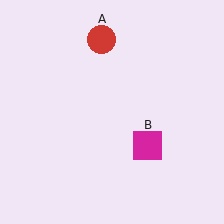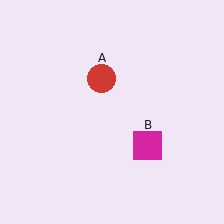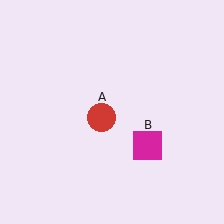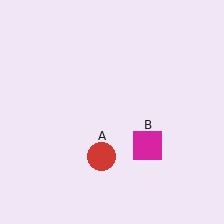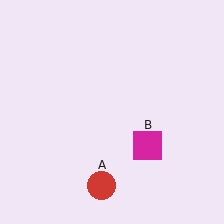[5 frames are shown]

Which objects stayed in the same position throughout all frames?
Magenta square (object B) remained stationary.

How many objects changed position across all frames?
1 object changed position: red circle (object A).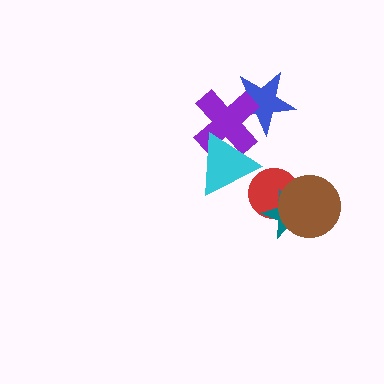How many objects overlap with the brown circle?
2 objects overlap with the brown circle.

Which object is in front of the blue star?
The purple cross is in front of the blue star.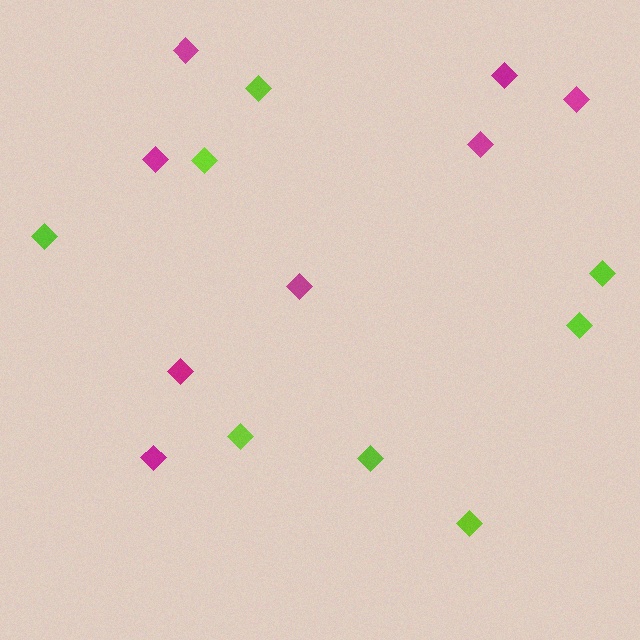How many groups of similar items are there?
There are 2 groups: one group of lime diamonds (8) and one group of magenta diamonds (8).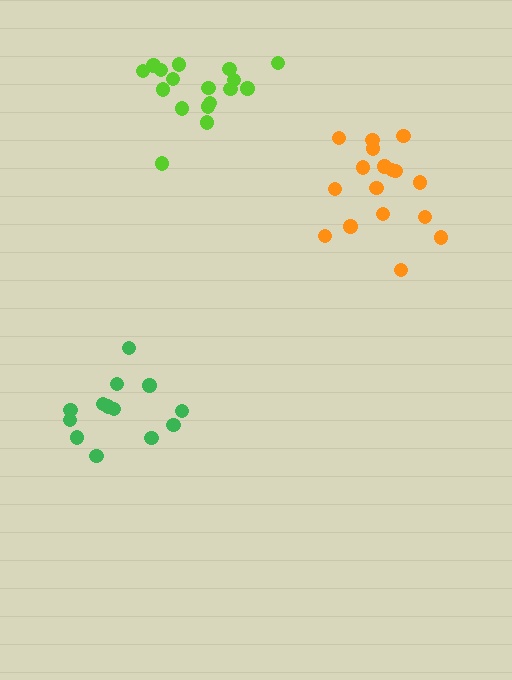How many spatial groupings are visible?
There are 3 spatial groupings.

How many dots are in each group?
Group 1: 17 dots, Group 2: 17 dots, Group 3: 13 dots (47 total).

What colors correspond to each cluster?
The clusters are colored: lime, orange, green.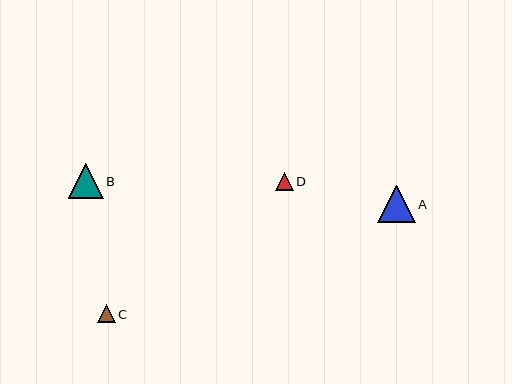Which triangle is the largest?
Triangle A is the largest with a size of approximately 38 pixels.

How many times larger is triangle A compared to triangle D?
Triangle A is approximately 2.1 times the size of triangle D.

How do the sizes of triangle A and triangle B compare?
Triangle A and triangle B are approximately the same size.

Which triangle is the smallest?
Triangle C is the smallest with a size of approximately 17 pixels.